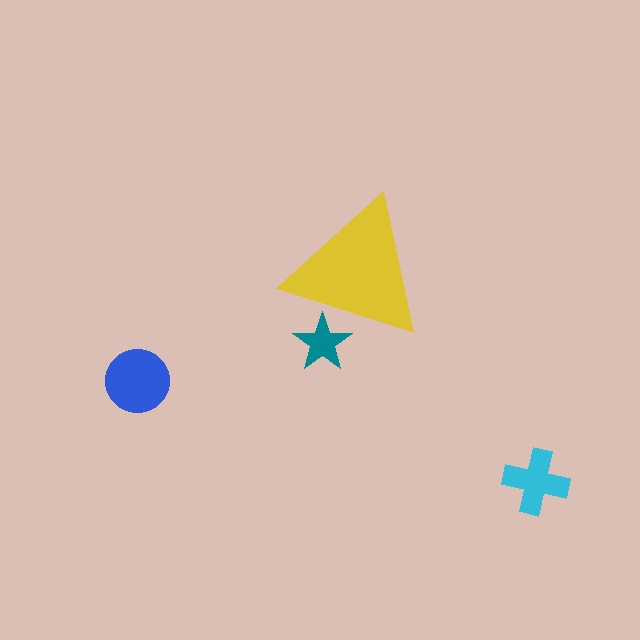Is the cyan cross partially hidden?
No, the cyan cross is fully visible.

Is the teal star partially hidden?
Yes, the teal star is partially hidden behind the yellow triangle.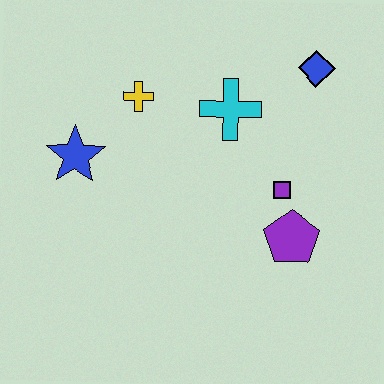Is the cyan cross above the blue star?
Yes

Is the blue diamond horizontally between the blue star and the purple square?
No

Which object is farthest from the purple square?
The blue star is farthest from the purple square.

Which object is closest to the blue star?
The yellow cross is closest to the blue star.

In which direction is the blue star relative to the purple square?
The blue star is to the left of the purple square.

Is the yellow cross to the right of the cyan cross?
No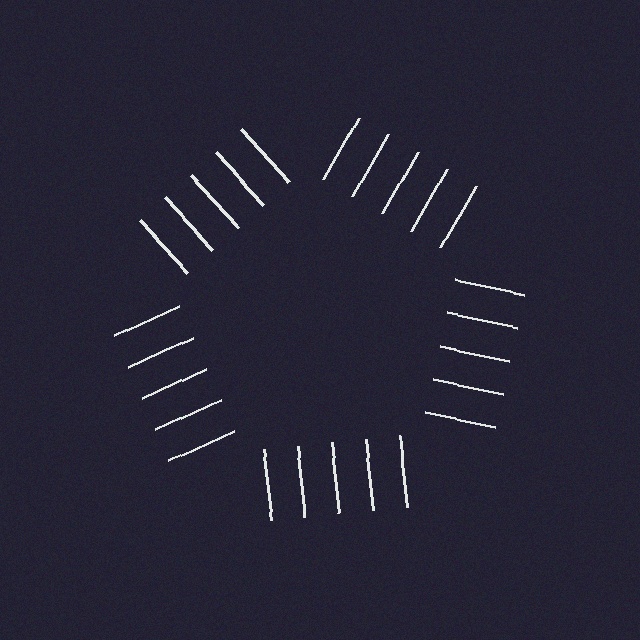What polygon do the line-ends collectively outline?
An illusory pentagon — the line segments terminate on its edges but no continuous stroke is drawn.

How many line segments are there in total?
25 — 5 along each of the 5 edges.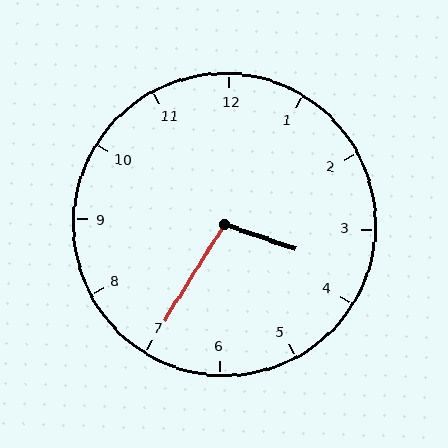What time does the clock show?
3:35.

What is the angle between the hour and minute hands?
Approximately 102 degrees.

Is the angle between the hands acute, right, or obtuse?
It is obtuse.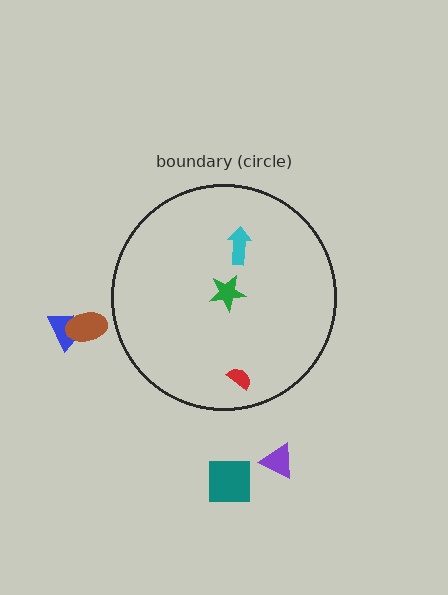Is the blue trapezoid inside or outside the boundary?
Outside.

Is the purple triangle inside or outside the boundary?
Outside.